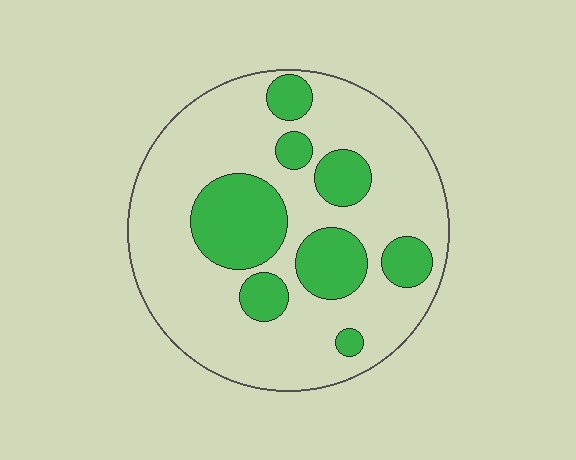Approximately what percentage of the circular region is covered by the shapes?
Approximately 25%.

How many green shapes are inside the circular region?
8.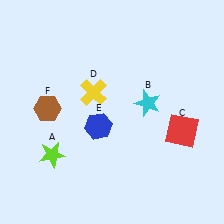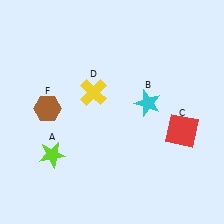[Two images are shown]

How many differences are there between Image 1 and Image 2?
There is 1 difference between the two images.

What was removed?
The blue hexagon (E) was removed in Image 2.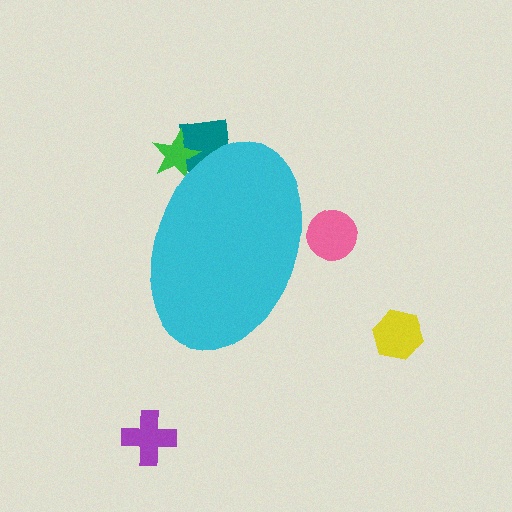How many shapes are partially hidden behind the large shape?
3 shapes are partially hidden.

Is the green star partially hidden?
Yes, the green star is partially hidden behind the cyan ellipse.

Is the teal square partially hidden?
Yes, the teal square is partially hidden behind the cyan ellipse.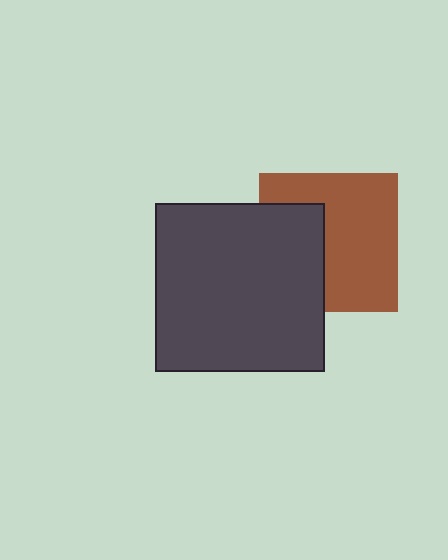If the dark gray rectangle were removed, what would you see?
You would see the complete brown square.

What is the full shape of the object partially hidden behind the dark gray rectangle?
The partially hidden object is a brown square.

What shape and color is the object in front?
The object in front is a dark gray rectangle.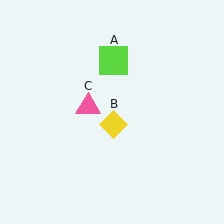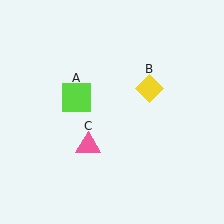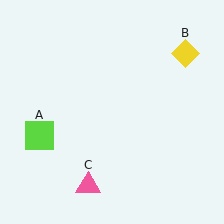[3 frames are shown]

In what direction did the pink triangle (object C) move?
The pink triangle (object C) moved down.